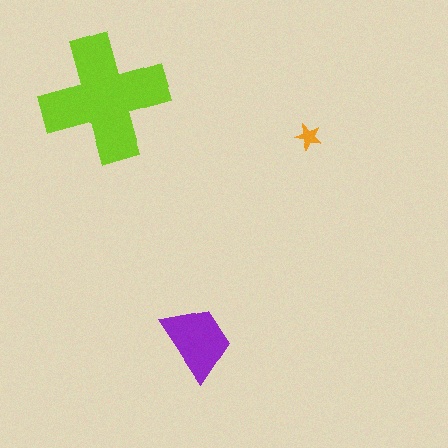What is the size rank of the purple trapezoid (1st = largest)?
2nd.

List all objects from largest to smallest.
The lime cross, the purple trapezoid, the orange star.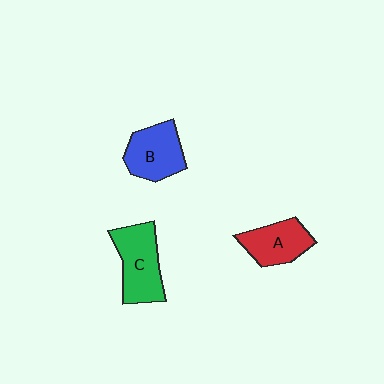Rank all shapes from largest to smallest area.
From largest to smallest: C (green), B (blue), A (red).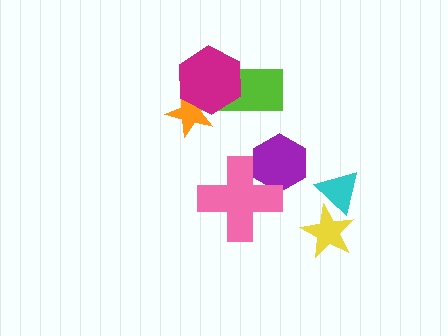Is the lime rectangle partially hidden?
Yes, it is partially covered by another shape.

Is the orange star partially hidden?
Yes, it is partially covered by another shape.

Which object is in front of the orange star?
The magenta hexagon is in front of the orange star.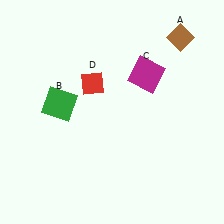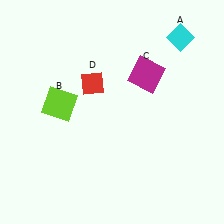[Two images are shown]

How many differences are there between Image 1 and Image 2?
There are 2 differences between the two images.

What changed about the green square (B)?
In Image 1, B is green. In Image 2, it changed to lime.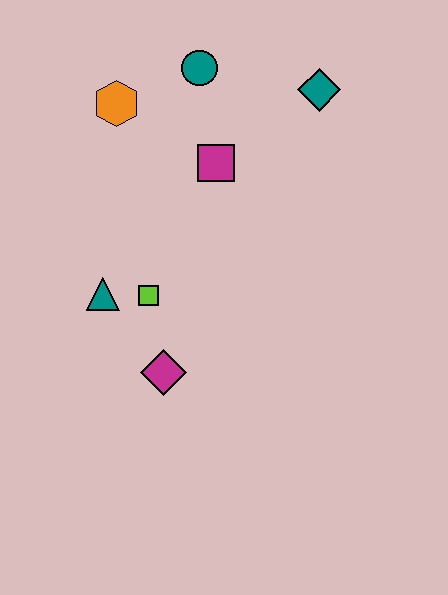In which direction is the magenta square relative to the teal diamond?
The magenta square is to the left of the teal diamond.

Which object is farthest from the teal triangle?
The teal diamond is farthest from the teal triangle.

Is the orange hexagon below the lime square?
No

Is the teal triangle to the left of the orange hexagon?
Yes